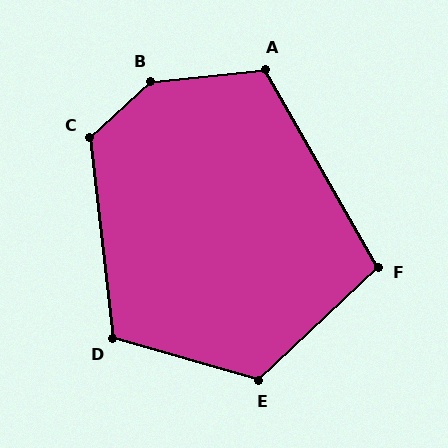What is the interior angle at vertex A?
Approximately 114 degrees (obtuse).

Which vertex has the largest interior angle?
B, at approximately 144 degrees.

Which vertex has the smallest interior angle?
F, at approximately 104 degrees.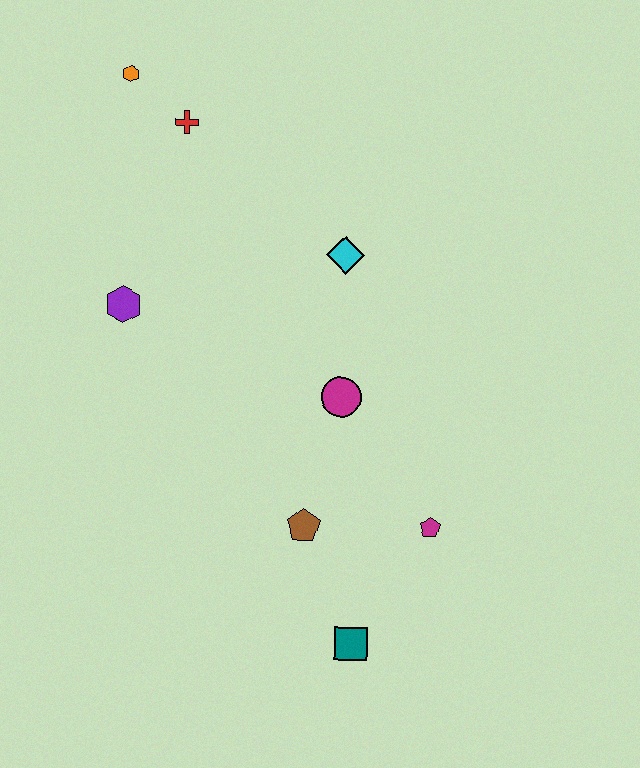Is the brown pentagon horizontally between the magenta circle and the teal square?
No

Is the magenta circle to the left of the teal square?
Yes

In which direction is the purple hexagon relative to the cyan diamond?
The purple hexagon is to the left of the cyan diamond.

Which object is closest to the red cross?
The orange hexagon is closest to the red cross.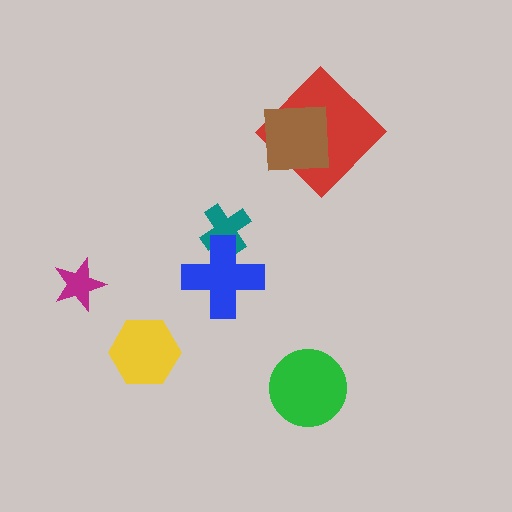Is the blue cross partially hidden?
No, no other shape covers it.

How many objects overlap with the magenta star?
0 objects overlap with the magenta star.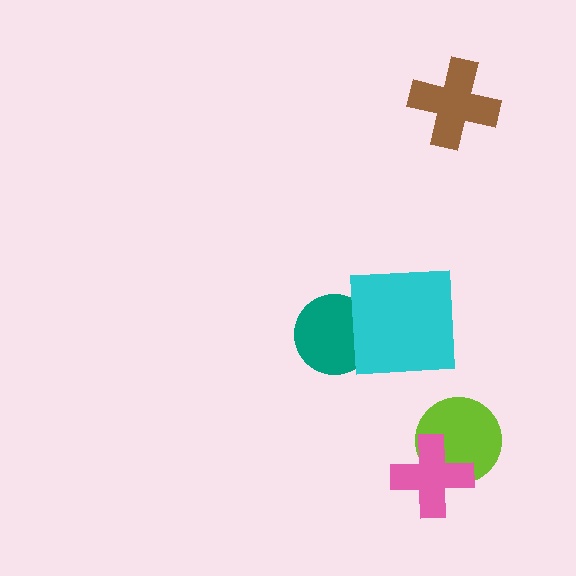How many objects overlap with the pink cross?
1 object overlaps with the pink cross.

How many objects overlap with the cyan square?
1 object overlaps with the cyan square.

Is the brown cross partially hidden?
No, no other shape covers it.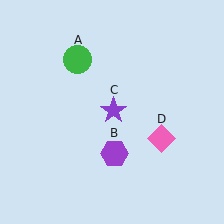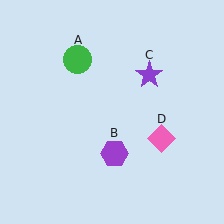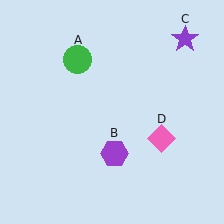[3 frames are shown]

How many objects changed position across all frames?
1 object changed position: purple star (object C).